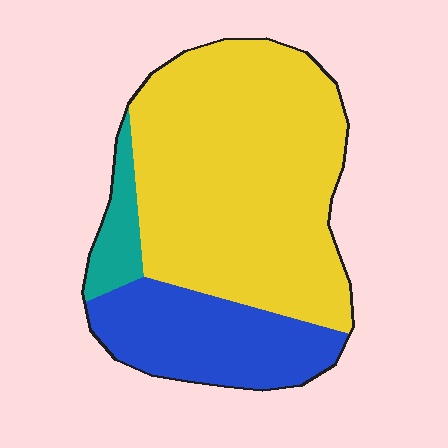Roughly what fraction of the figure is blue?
Blue takes up between a quarter and a half of the figure.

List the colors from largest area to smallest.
From largest to smallest: yellow, blue, teal.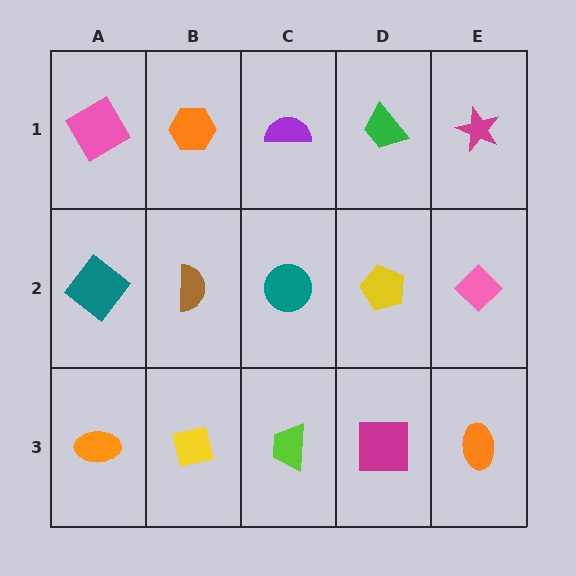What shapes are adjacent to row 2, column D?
A green trapezoid (row 1, column D), a magenta square (row 3, column D), a teal circle (row 2, column C), a pink diamond (row 2, column E).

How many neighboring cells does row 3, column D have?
3.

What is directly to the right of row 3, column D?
An orange ellipse.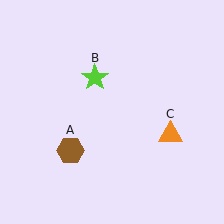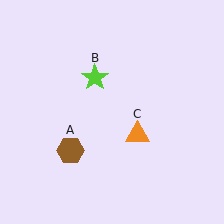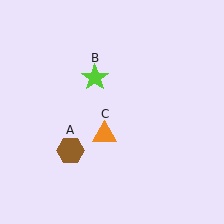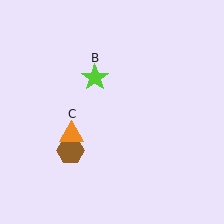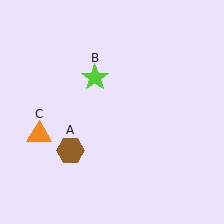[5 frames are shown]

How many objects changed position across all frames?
1 object changed position: orange triangle (object C).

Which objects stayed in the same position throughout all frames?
Brown hexagon (object A) and lime star (object B) remained stationary.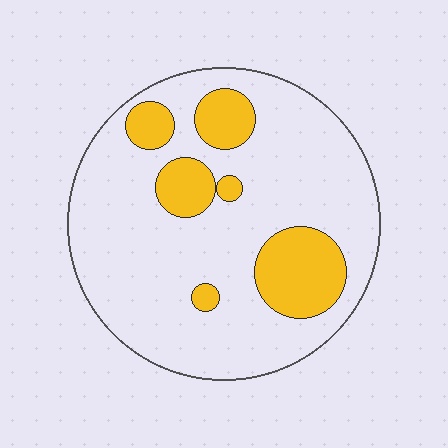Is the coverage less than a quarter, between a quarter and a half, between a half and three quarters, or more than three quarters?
Less than a quarter.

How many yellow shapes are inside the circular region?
6.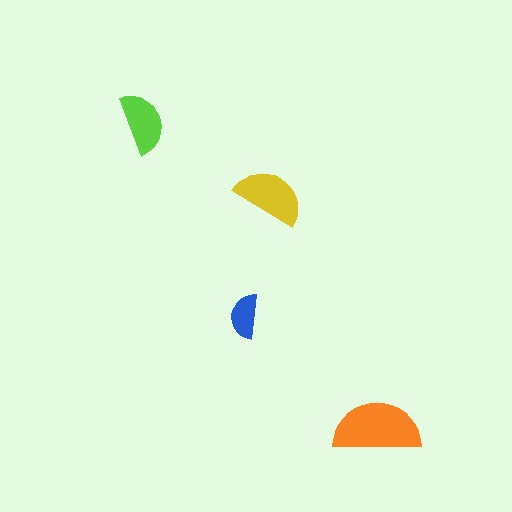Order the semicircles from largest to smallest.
the orange one, the yellow one, the lime one, the blue one.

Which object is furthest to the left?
The lime semicircle is leftmost.